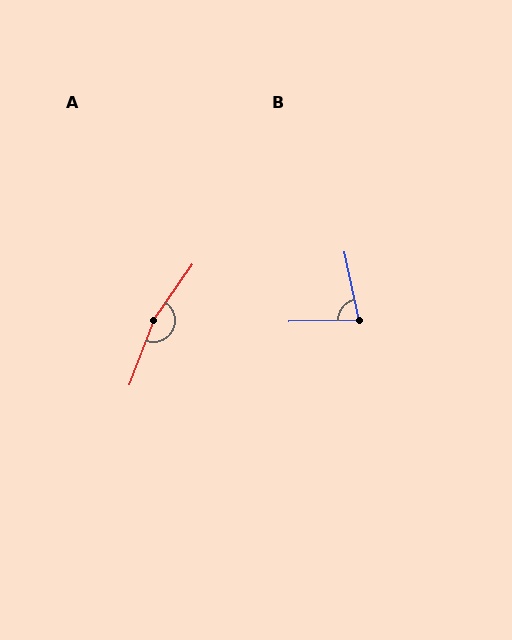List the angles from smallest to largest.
B (79°), A (166°).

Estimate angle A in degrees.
Approximately 166 degrees.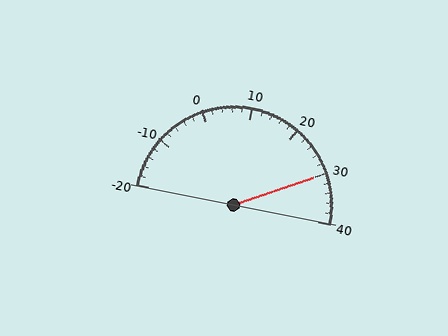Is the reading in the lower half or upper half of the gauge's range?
The reading is in the upper half of the range (-20 to 40).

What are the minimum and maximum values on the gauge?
The gauge ranges from -20 to 40.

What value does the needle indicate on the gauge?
The needle indicates approximately 30.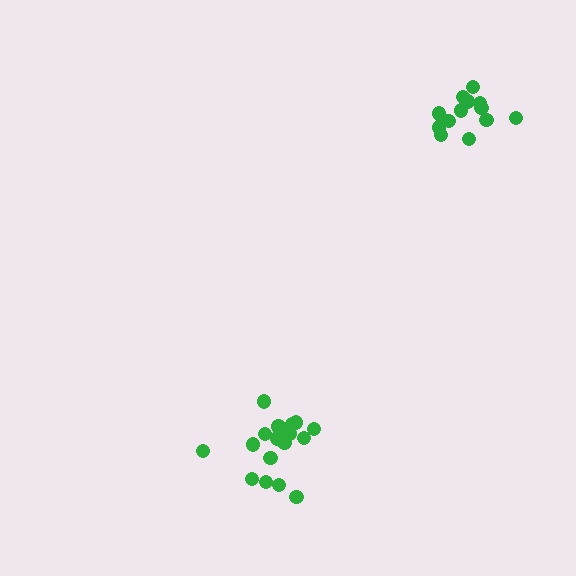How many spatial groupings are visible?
There are 2 spatial groupings.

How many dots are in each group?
Group 1: 17 dots, Group 2: 14 dots (31 total).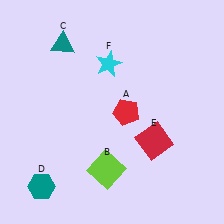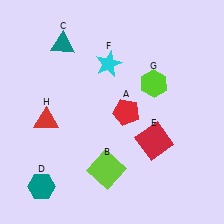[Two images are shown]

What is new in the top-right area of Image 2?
A lime hexagon (G) was added in the top-right area of Image 2.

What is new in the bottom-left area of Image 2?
A red triangle (H) was added in the bottom-left area of Image 2.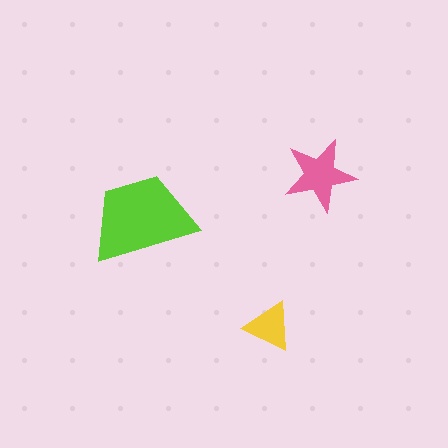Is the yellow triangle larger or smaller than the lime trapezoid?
Smaller.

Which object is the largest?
The lime trapezoid.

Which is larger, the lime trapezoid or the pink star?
The lime trapezoid.